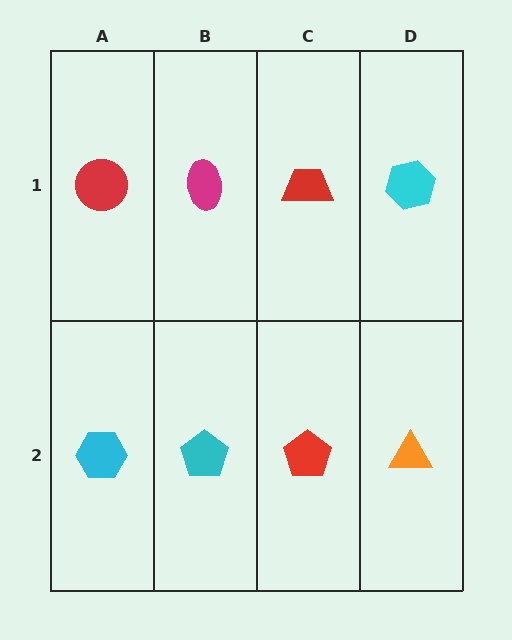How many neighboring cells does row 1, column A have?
2.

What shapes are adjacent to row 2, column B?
A magenta ellipse (row 1, column B), a cyan hexagon (row 2, column A), a red pentagon (row 2, column C).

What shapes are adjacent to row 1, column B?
A cyan pentagon (row 2, column B), a red circle (row 1, column A), a red trapezoid (row 1, column C).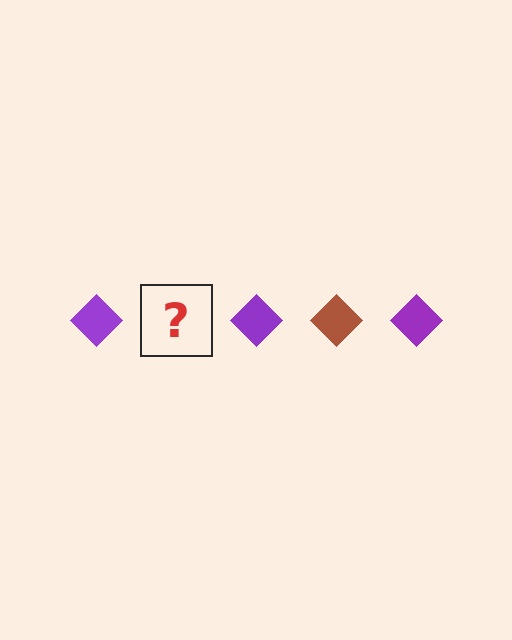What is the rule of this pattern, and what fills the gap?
The rule is that the pattern cycles through purple, brown diamonds. The gap should be filled with a brown diamond.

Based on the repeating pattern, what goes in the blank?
The blank should be a brown diamond.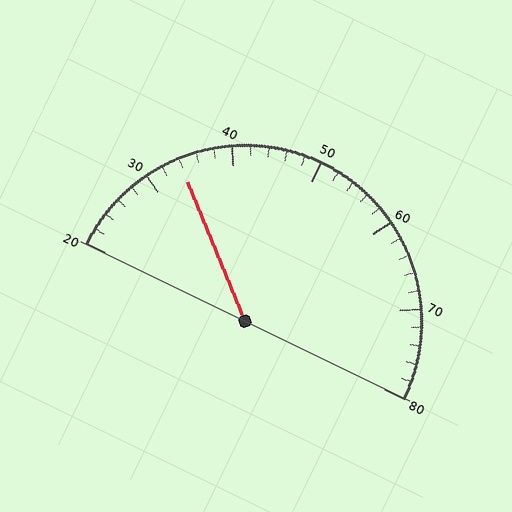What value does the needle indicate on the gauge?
The needle indicates approximately 34.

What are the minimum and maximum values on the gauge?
The gauge ranges from 20 to 80.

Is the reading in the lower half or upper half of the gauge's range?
The reading is in the lower half of the range (20 to 80).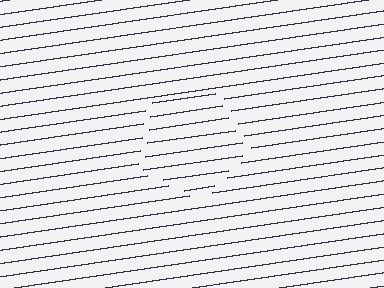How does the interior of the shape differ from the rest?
The interior of the shape contains the same grating, shifted by half a period — the contour is defined by the phase discontinuity where line-ends from the inner and outer gratings abut.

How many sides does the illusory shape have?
5 sides — the line-ends trace a pentagon.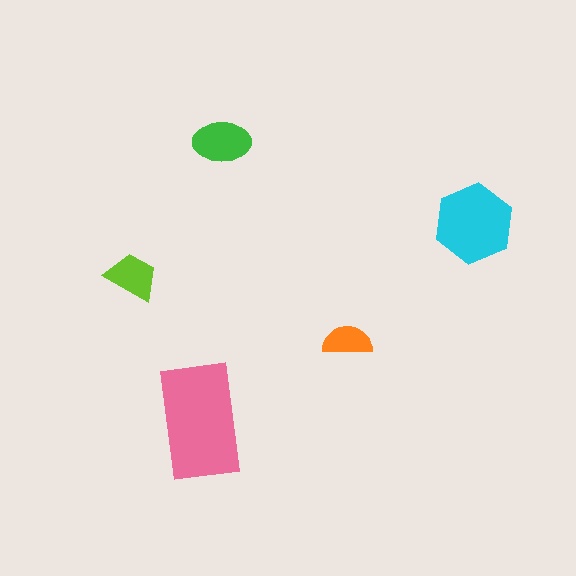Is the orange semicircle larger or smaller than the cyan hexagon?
Smaller.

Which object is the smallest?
The orange semicircle.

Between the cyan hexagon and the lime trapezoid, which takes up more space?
The cyan hexagon.